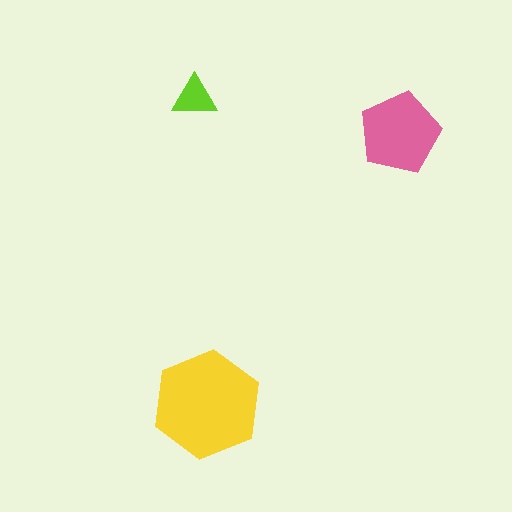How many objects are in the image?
There are 3 objects in the image.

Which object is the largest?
The yellow hexagon.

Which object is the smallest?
The lime triangle.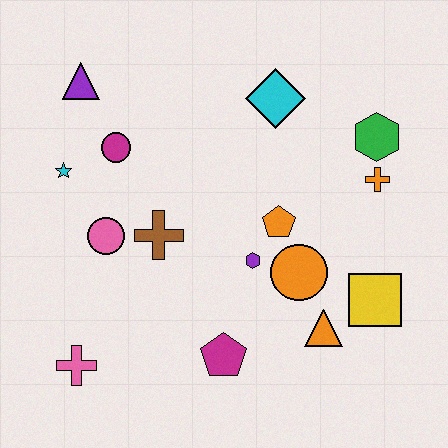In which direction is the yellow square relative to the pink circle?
The yellow square is to the right of the pink circle.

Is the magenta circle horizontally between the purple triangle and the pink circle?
No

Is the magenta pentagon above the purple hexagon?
No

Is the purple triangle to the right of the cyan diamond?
No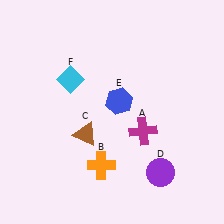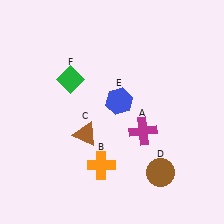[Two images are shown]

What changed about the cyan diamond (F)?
In Image 1, F is cyan. In Image 2, it changed to green.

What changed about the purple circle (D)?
In Image 1, D is purple. In Image 2, it changed to brown.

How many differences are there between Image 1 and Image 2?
There are 2 differences between the two images.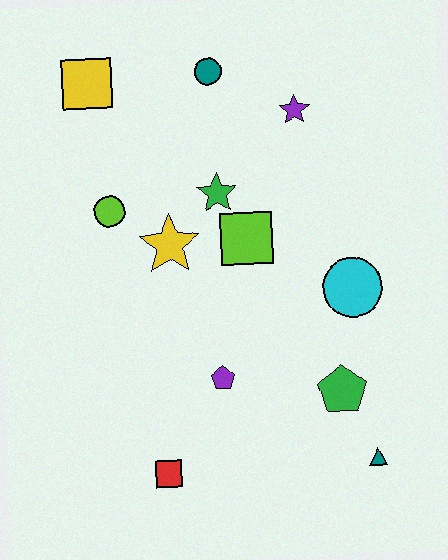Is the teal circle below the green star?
No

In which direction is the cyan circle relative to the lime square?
The cyan circle is to the right of the lime square.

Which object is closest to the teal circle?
The purple star is closest to the teal circle.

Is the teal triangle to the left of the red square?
No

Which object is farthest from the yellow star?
The teal triangle is farthest from the yellow star.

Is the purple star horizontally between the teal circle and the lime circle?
No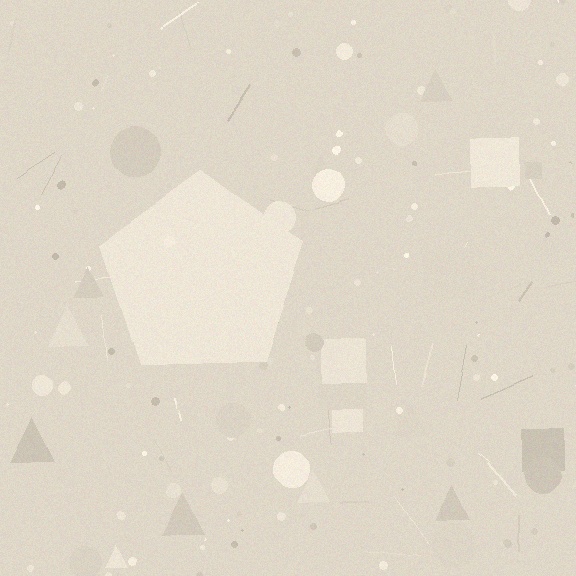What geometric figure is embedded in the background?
A pentagon is embedded in the background.